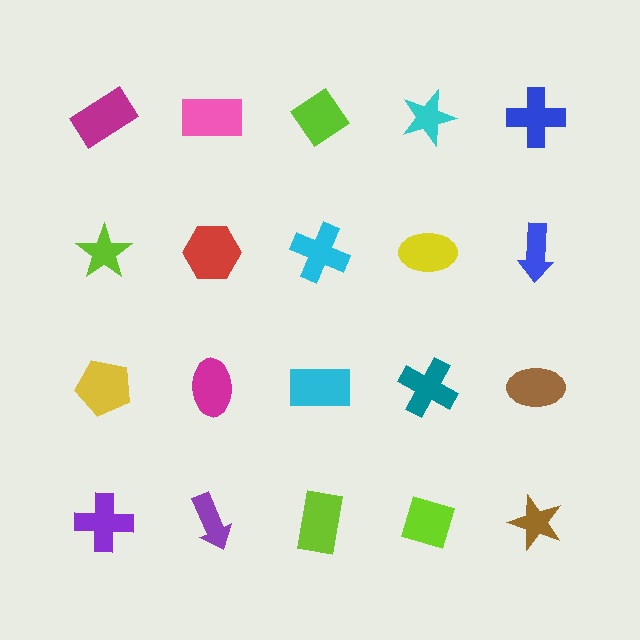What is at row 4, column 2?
A purple arrow.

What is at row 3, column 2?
A magenta ellipse.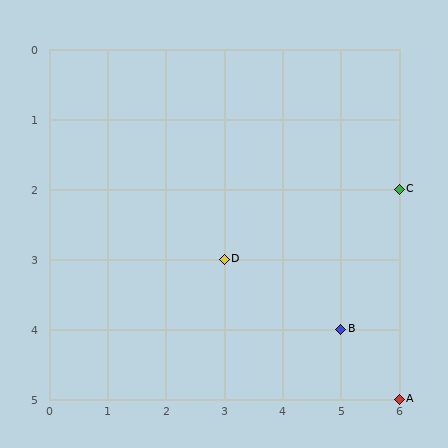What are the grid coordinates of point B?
Point B is at grid coordinates (5, 4).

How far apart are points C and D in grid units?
Points C and D are 3 columns and 1 row apart (about 3.2 grid units diagonally).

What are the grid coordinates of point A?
Point A is at grid coordinates (6, 5).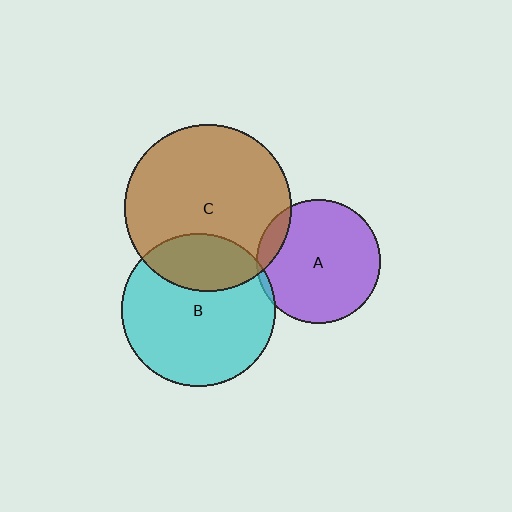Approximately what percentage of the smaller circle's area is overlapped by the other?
Approximately 25%.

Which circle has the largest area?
Circle C (brown).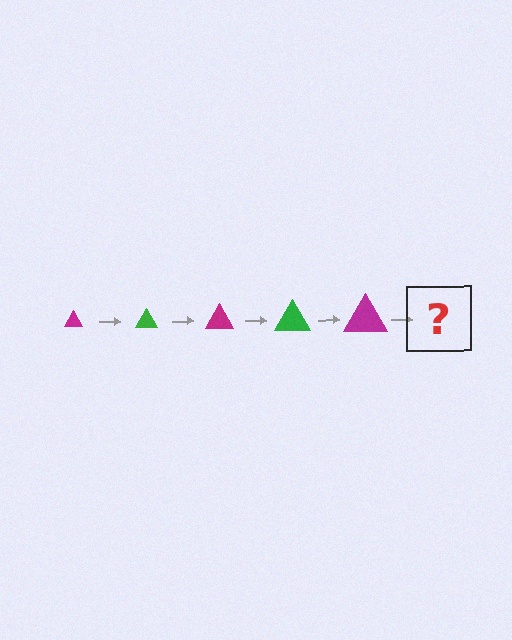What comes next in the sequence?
The next element should be a green triangle, larger than the previous one.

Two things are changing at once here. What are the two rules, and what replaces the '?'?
The two rules are that the triangle grows larger each step and the color cycles through magenta and green. The '?' should be a green triangle, larger than the previous one.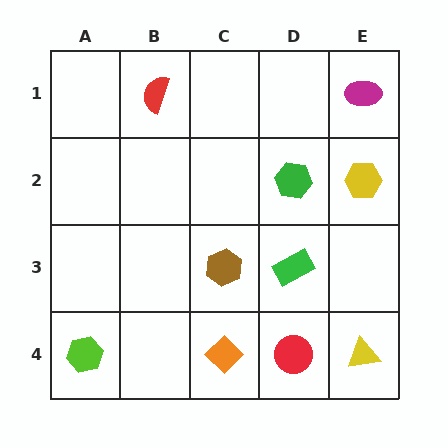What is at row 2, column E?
A yellow hexagon.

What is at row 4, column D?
A red circle.